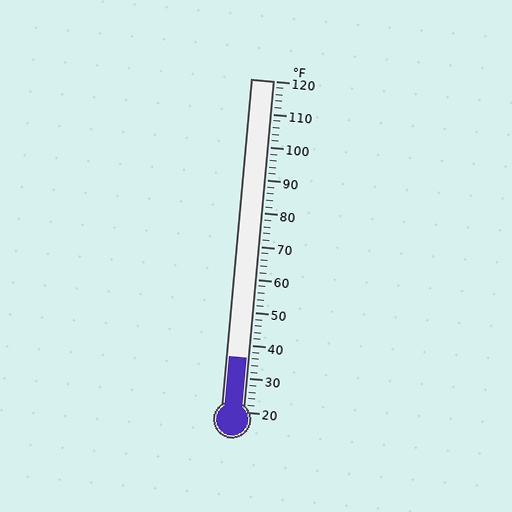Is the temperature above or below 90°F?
The temperature is below 90°F.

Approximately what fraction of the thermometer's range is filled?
The thermometer is filled to approximately 15% of its range.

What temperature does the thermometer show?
The thermometer shows approximately 36°F.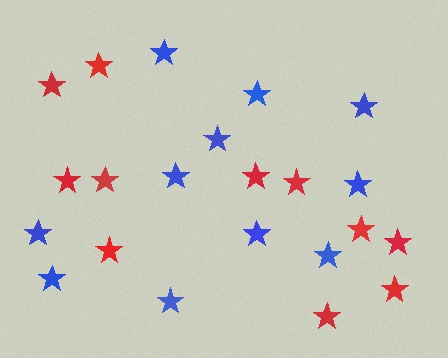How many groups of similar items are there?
There are 2 groups: one group of blue stars (11) and one group of red stars (11).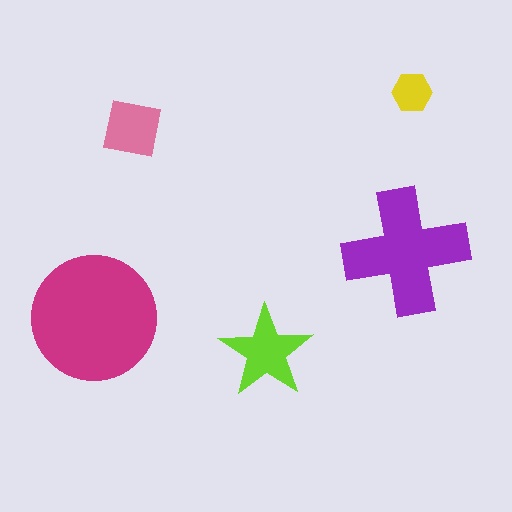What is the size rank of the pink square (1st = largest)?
4th.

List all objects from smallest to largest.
The yellow hexagon, the pink square, the lime star, the purple cross, the magenta circle.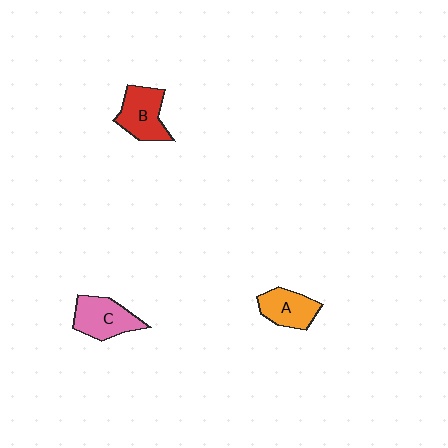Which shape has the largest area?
Shape C (pink).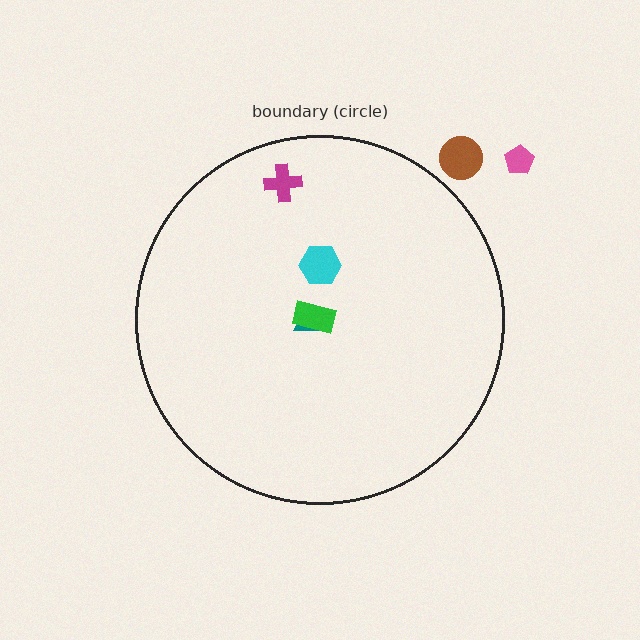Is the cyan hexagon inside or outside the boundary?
Inside.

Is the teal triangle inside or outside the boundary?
Inside.